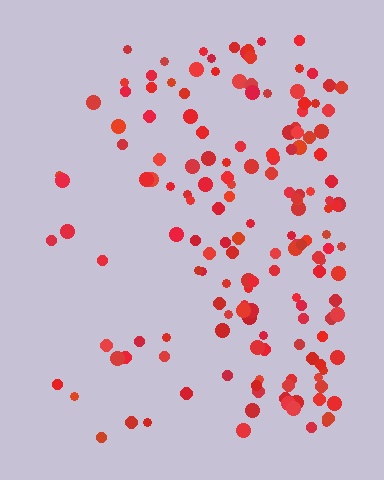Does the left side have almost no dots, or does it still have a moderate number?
Still a moderate number, just noticeably fewer than the right.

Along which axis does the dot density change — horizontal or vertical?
Horizontal.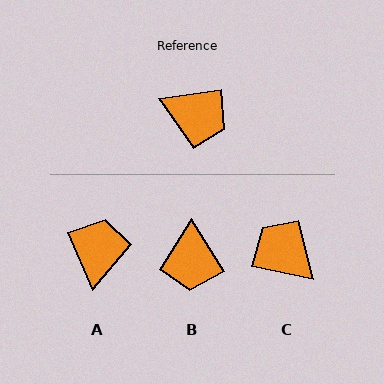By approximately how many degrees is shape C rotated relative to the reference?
Approximately 159 degrees counter-clockwise.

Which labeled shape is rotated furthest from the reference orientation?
C, about 159 degrees away.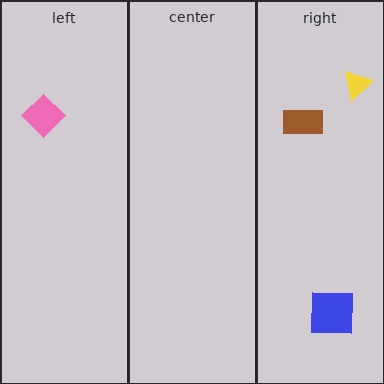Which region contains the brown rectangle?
The right region.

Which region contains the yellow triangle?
The right region.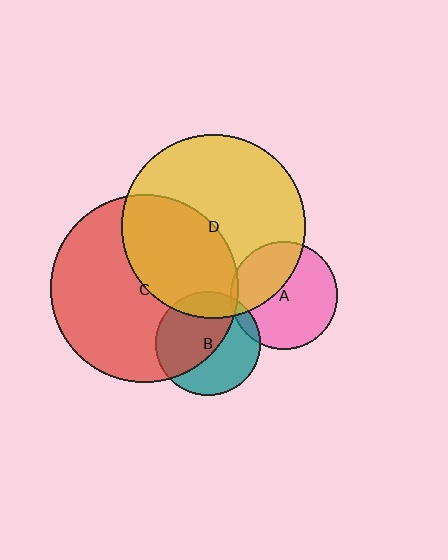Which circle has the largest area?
Circle C (red).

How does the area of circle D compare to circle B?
Approximately 3.1 times.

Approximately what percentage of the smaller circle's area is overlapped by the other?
Approximately 55%.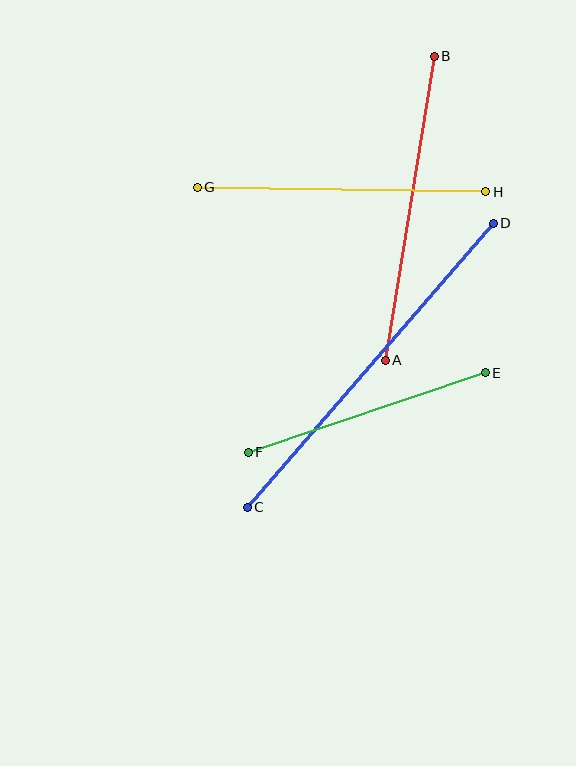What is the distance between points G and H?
The distance is approximately 289 pixels.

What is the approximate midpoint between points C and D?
The midpoint is at approximately (370, 365) pixels.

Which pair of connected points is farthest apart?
Points C and D are farthest apart.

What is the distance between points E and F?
The distance is approximately 250 pixels.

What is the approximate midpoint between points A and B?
The midpoint is at approximately (410, 208) pixels.